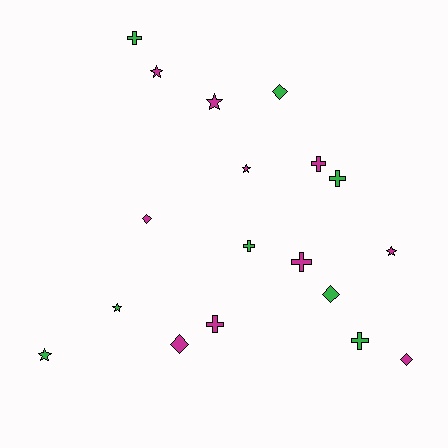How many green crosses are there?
There are 4 green crosses.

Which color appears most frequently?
Magenta, with 10 objects.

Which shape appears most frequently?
Cross, with 7 objects.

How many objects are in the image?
There are 18 objects.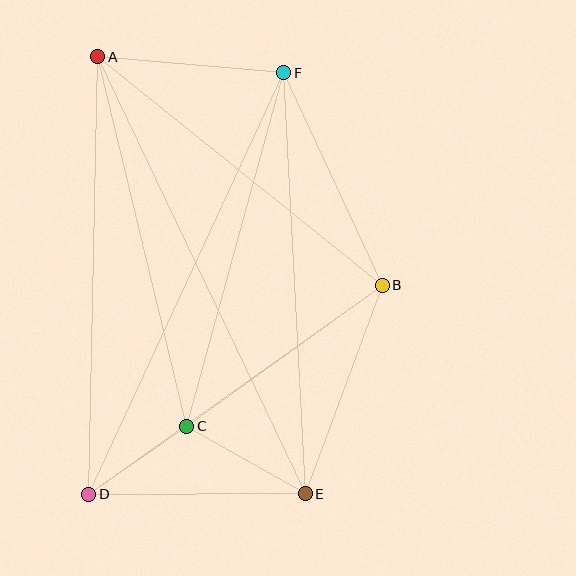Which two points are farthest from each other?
Points A and E are farthest from each other.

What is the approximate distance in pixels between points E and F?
The distance between E and F is approximately 422 pixels.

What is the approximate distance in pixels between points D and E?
The distance between D and E is approximately 216 pixels.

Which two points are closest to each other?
Points C and D are closest to each other.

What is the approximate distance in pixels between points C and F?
The distance between C and F is approximately 367 pixels.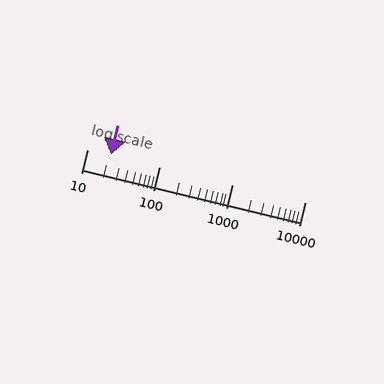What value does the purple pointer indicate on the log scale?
The pointer indicates approximately 21.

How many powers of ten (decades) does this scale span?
The scale spans 3 decades, from 10 to 10000.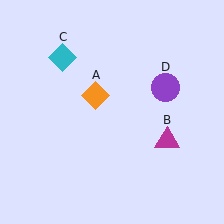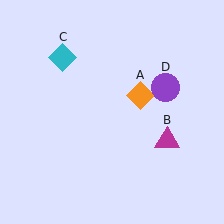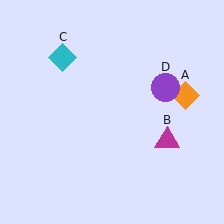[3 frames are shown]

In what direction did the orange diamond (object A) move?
The orange diamond (object A) moved right.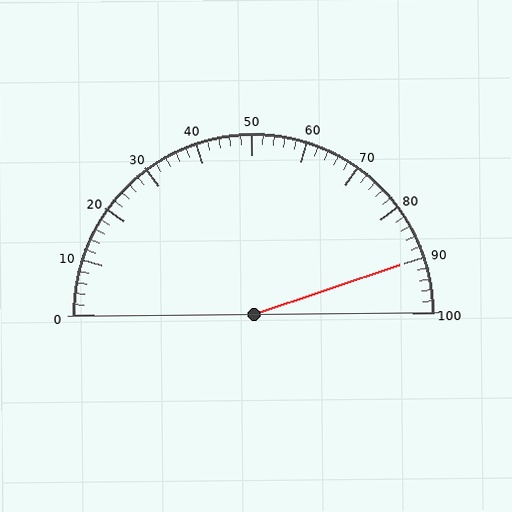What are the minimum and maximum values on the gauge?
The gauge ranges from 0 to 100.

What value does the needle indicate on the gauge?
The needle indicates approximately 90.